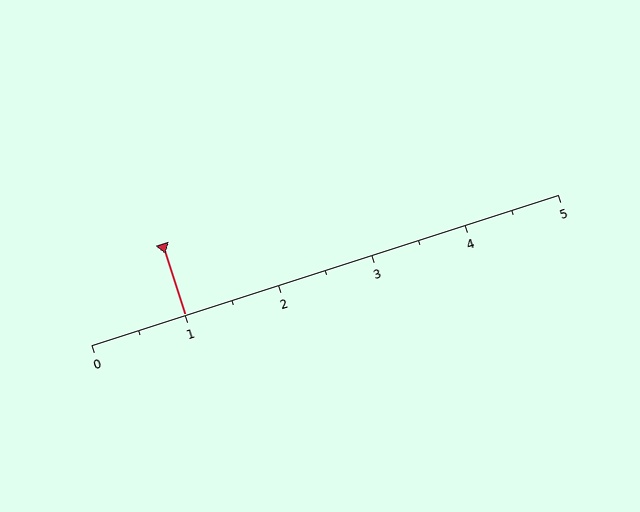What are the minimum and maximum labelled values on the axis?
The axis runs from 0 to 5.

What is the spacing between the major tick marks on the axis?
The major ticks are spaced 1 apart.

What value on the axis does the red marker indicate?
The marker indicates approximately 1.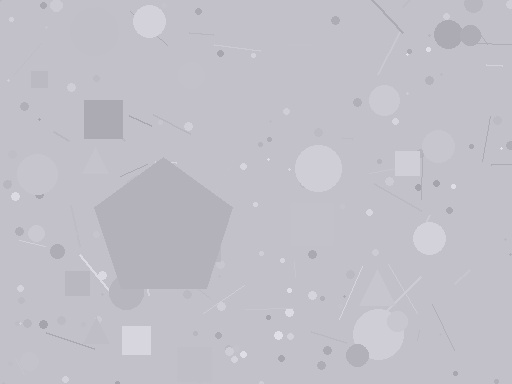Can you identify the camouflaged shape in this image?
The camouflaged shape is a pentagon.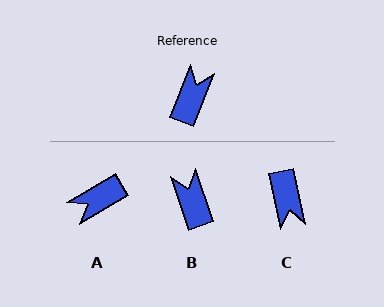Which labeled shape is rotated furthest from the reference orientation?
C, about 147 degrees away.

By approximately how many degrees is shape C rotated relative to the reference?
Approximately 147 degrees clockwise.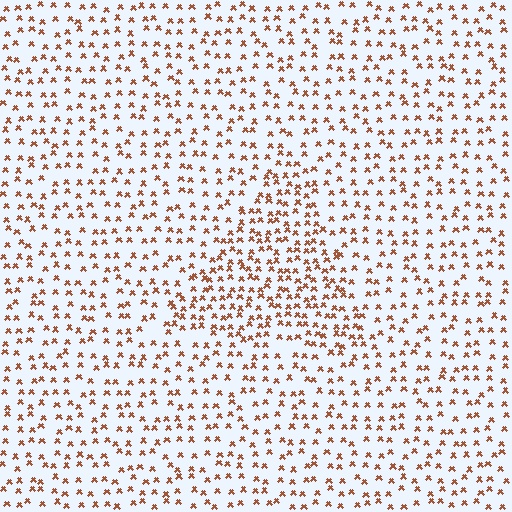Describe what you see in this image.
The image contains small brown elements arranged at two different densities. A triangle-shaped region is visible where the elements are more densely packed than the surrounding area.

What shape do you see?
I see a triangle.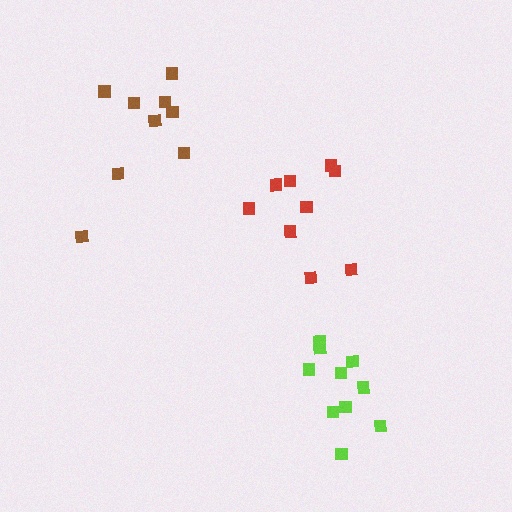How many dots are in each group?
Group 1: 9 dots, Group 2: 10 dots, Group 3: 9 dots (28 total).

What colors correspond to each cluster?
The clusters are colored: brown, lime, red.